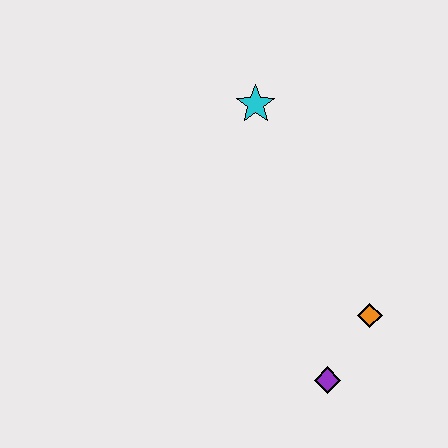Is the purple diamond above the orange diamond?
No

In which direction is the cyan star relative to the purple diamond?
The cyan star is above the purple diamond.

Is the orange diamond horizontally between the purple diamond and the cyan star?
No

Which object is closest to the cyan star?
The orange diamond is closest to the cyan star.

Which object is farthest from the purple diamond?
The cyan star is farthest from the purple diamond.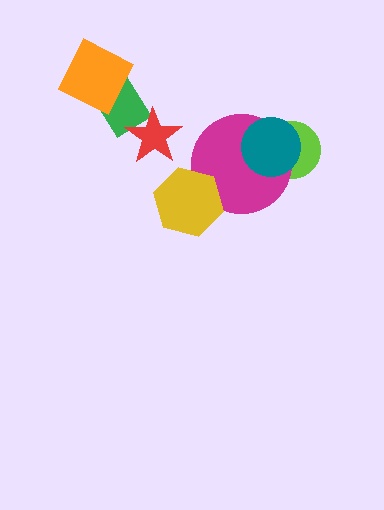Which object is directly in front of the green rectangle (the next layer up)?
The orange square is directly in front of the green rectangle.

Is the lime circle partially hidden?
Yes, it is partially covered by another shape.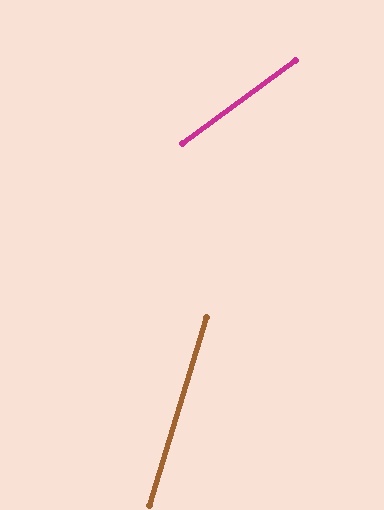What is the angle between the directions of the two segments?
Approximately 37 degrees.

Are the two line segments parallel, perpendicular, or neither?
Neither parallel nor perpendicular — they differ by about 37°.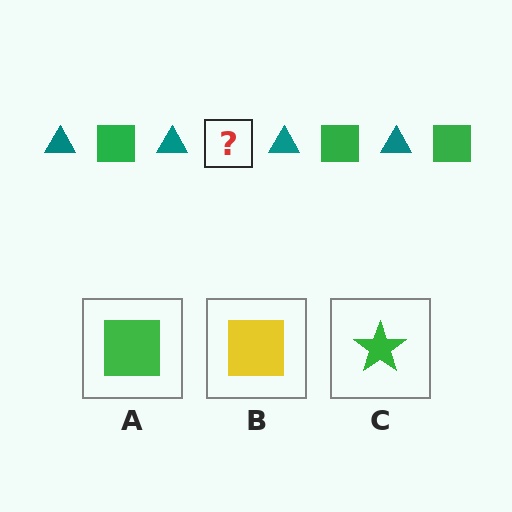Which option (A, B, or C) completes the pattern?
A.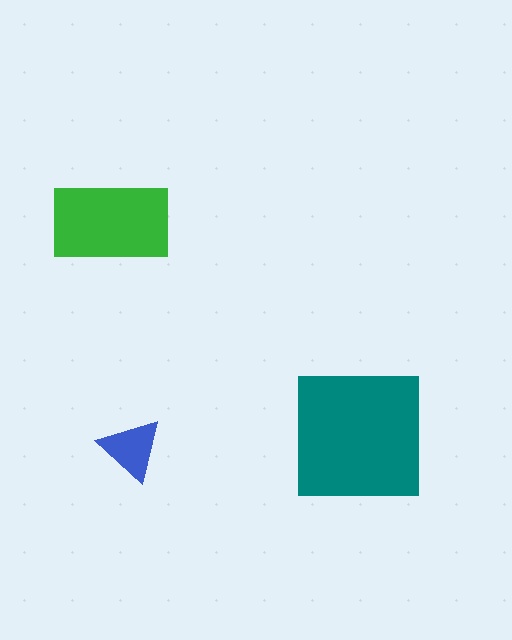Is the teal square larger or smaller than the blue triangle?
Larger.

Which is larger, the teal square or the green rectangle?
The teal square.